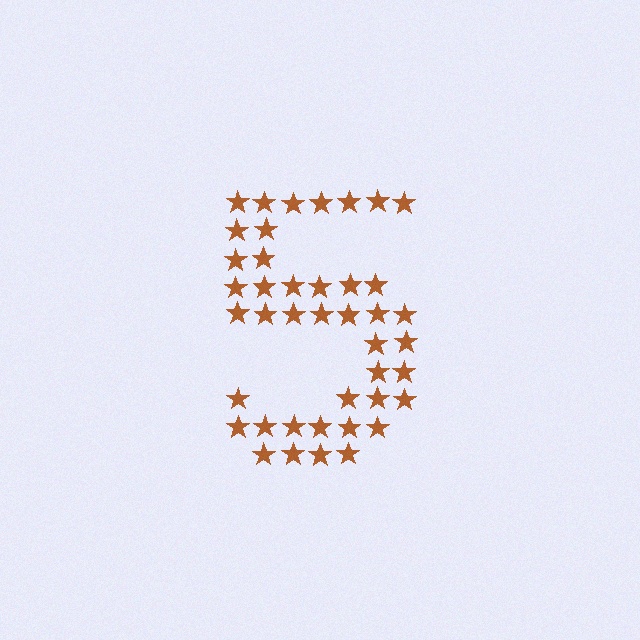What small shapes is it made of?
It is made of small stars.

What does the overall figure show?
The overall figure shows the digit 5.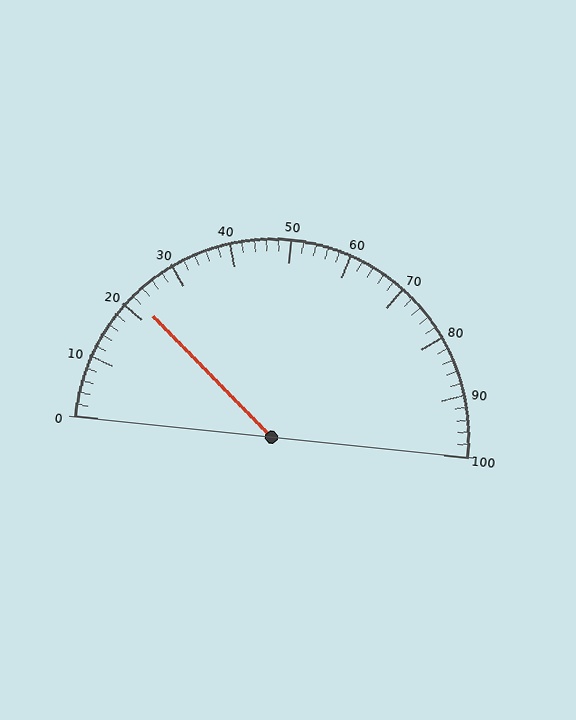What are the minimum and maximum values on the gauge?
The gauge ranges from 0 to 100.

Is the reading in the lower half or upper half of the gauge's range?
The reading is in the lower half of the range (0 to 100).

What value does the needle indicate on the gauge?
The needle indicates approximately 22.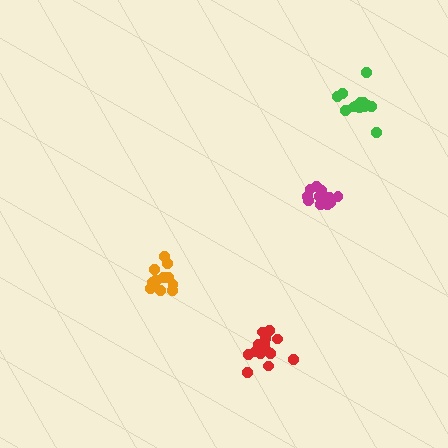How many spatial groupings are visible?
There are 4 spatial groupings.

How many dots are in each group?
Group 1: 12 dots, Group 2: 17 dots, Group 3: 13 dots, Group 4: 13 dots (55 total).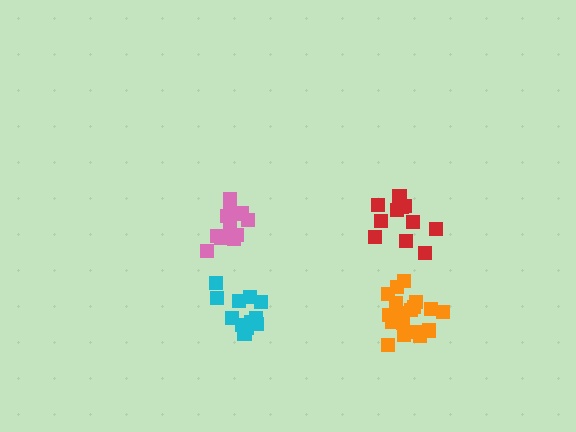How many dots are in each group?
Group 1: 18 dots, Group 2: 12 dots, Group 3: 12 dots, Group 4: 12 dots (54 total).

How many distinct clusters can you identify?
There are 4 distinct clusters.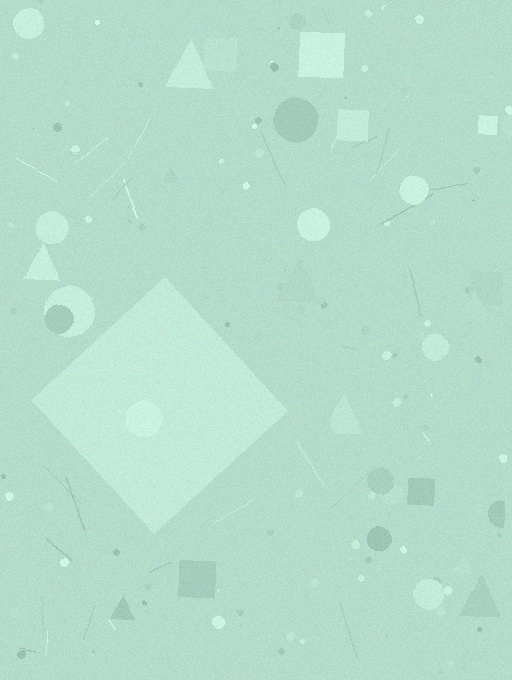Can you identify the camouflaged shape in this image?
The camouflaged shape is a diamond.